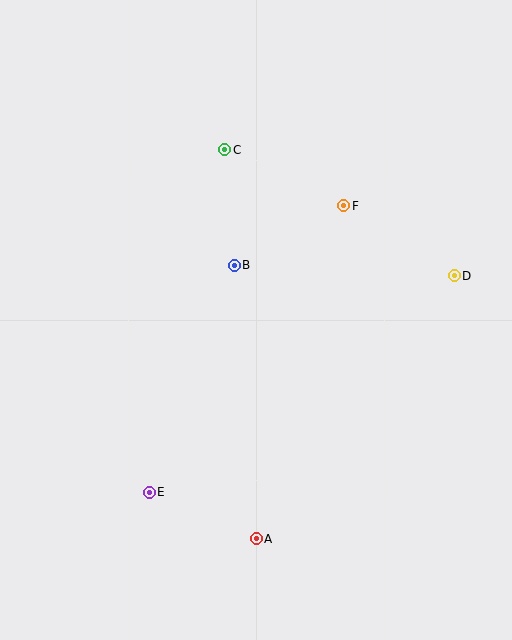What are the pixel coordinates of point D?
Point D is at (454, 276).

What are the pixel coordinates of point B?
Point B is at (234, 265).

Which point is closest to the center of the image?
Point B at (234, 265) is closest to the center.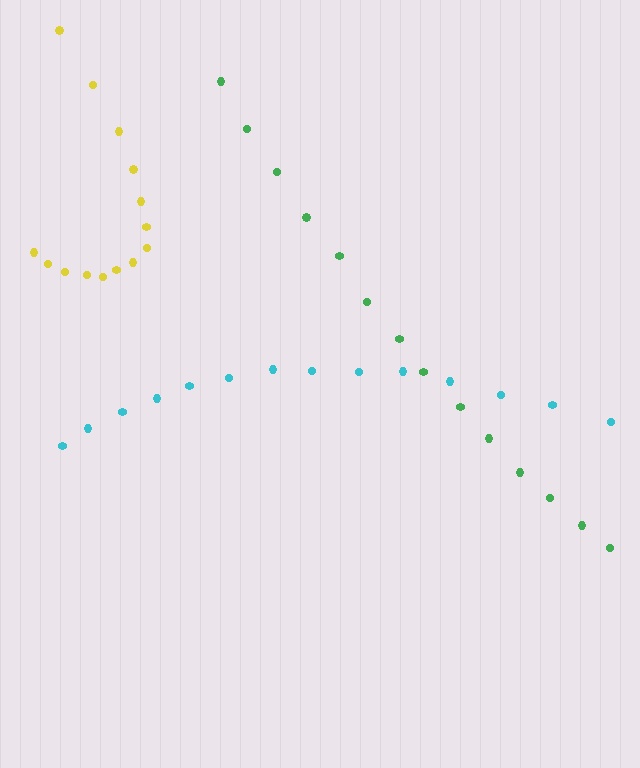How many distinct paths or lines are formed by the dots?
There are 3 distinct paths.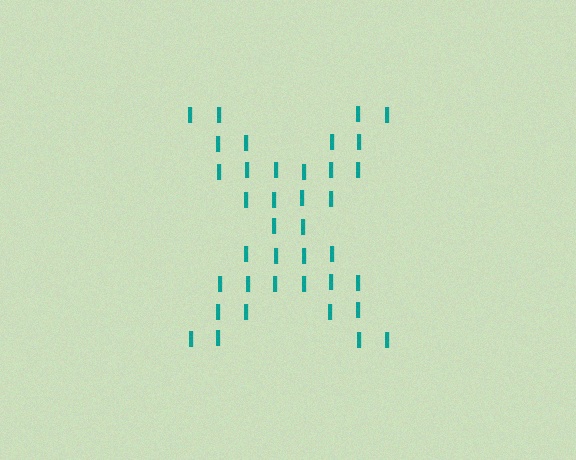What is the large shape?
The large shape is the letter X.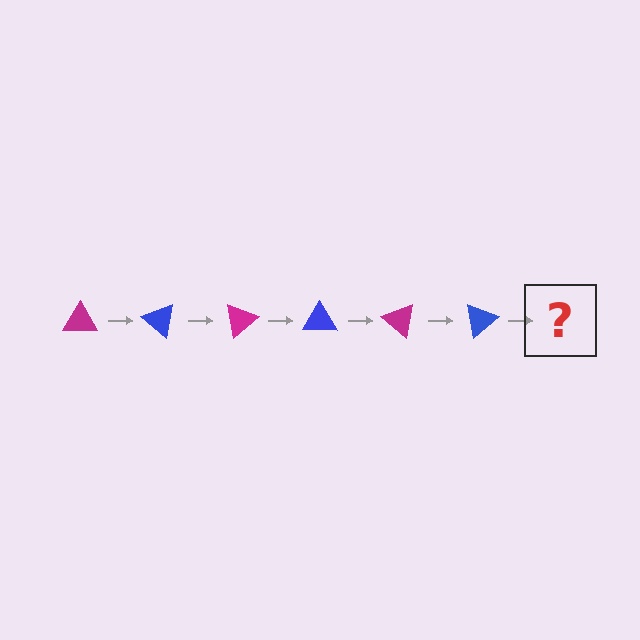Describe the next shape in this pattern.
It should be a magenta triangle, rotated 240 degrees from the start.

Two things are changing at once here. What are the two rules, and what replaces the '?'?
The two rules are that it rotates 40 degrees each step and the color cycles through magenta and blue. The '?' should be a magenta triangle, rotated 240 degrees from the start.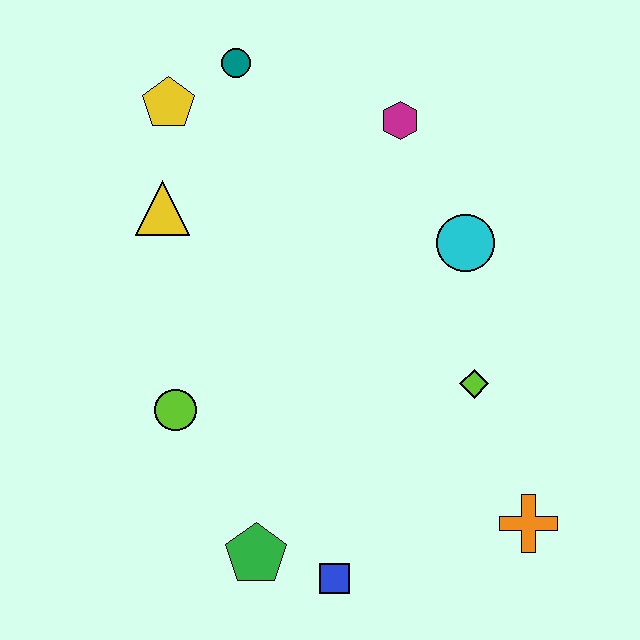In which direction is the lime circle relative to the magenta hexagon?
The lime circle is below the magenta hexagon.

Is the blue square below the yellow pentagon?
Yes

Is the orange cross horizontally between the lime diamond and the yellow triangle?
No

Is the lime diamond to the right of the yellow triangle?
Yes